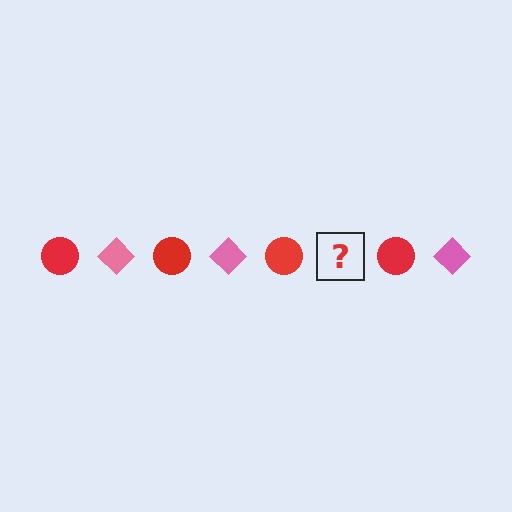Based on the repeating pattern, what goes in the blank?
The blank should be a pink diamond.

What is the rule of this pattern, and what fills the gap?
The rule is that the pattern alternates between red circle and pink diamond. The gap should be filled with a pink diamond.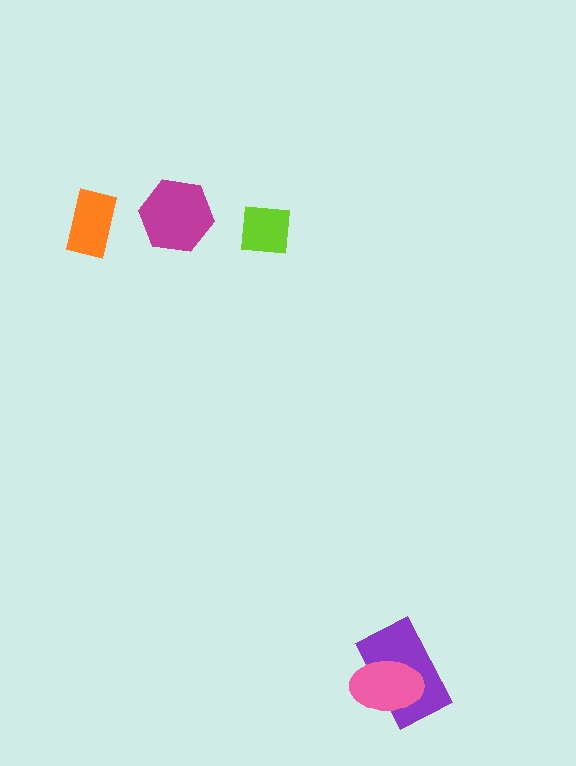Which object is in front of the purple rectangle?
The pink ellipse is in front of the purple rectangle.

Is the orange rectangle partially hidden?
No, no other shape covers it.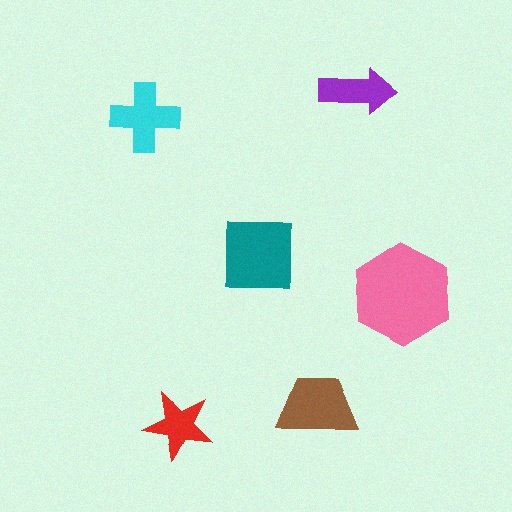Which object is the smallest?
The red star.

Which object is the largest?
The pink hexagon.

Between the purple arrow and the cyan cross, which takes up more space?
The cyan cross.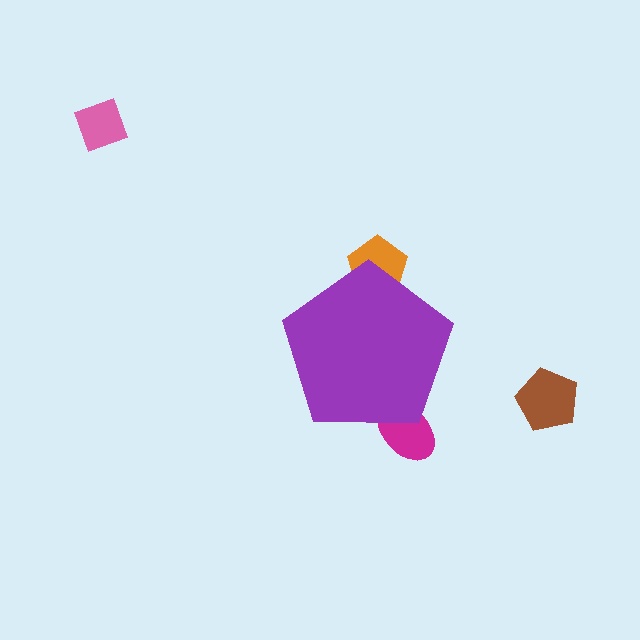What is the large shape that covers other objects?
A purple pentagon.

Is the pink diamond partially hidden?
No, the pink diamond is fully visible.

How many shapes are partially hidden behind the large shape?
2 shapes are partially hidden.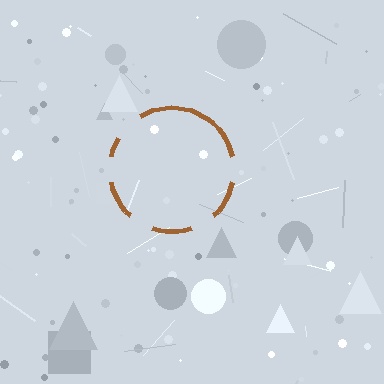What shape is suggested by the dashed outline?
The dashed outline suggests a circle.